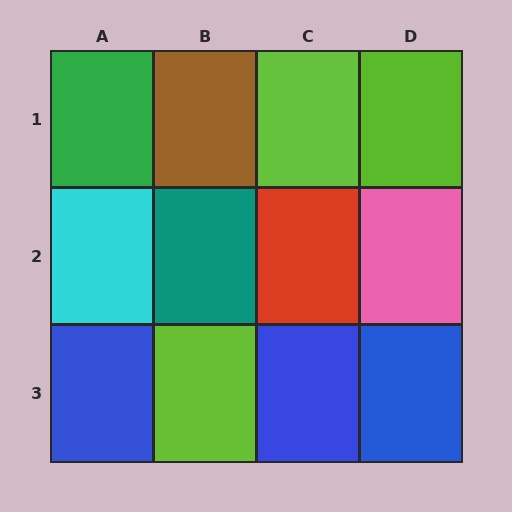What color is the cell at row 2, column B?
Teal.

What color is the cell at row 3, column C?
Blue.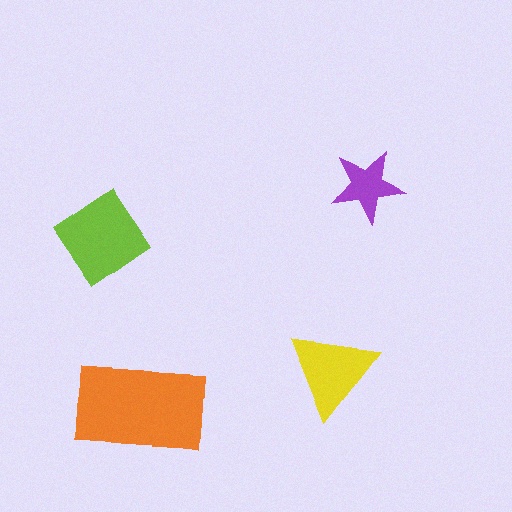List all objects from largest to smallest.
The orange rectangle, the lime diamond, the yellow triangle, the purple star.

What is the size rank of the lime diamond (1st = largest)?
2nd.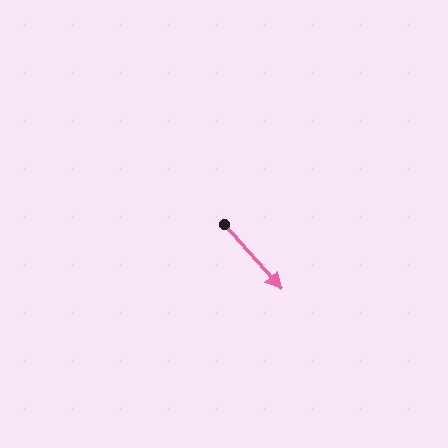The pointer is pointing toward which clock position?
Roughly 5 o'clock.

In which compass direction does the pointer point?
Southeast.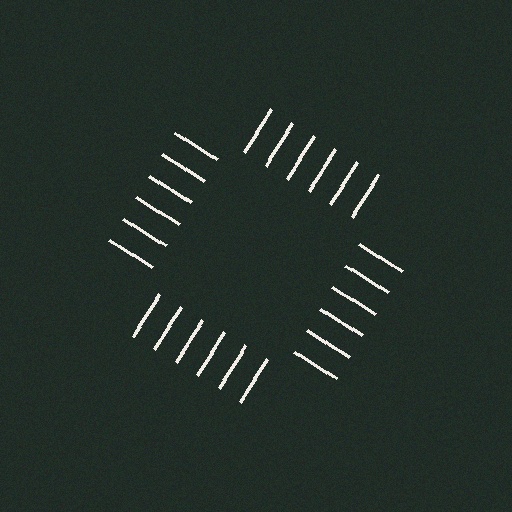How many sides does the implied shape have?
4 sides — the line-ends trace a square.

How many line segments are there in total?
24 — 6 along each of the 4 edges.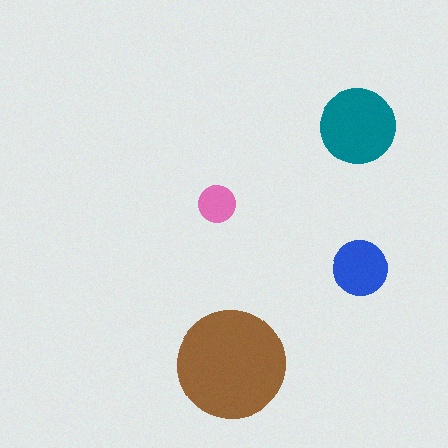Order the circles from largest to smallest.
the brown one, the teal one, the blue one, the pink one.